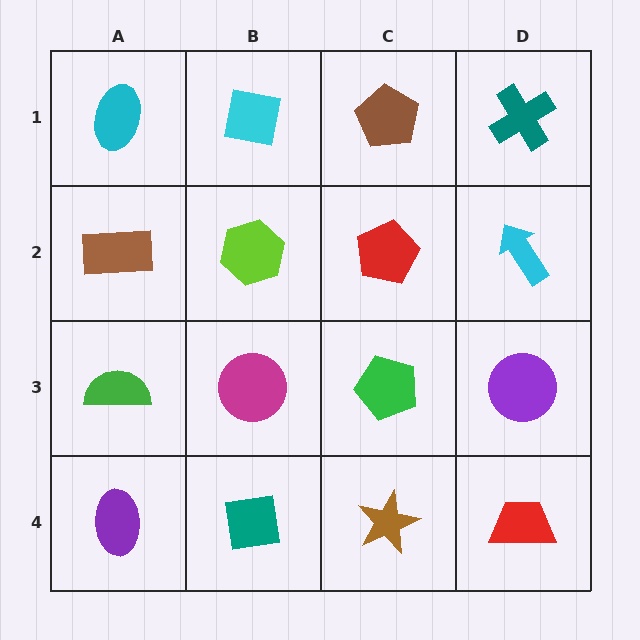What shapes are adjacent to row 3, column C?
A red pentagon (row 2, column C), a brown star (row 4, column C), a magenta circle (row 3, column B), a purple circle (row 3, column D).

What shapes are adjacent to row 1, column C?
A red pentagon (row 2, column C), a cyan square (row 1, column B), a teal cross (row 1, column D).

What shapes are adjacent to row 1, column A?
A brown rectangle (row 2, column A), a cyan square (row 1, column B).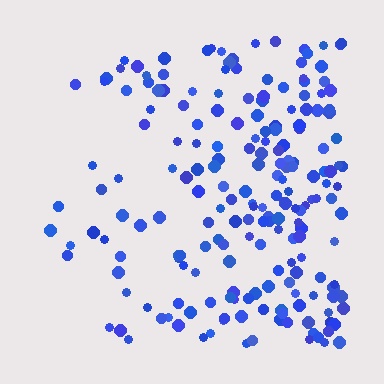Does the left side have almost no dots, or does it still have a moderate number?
Still a moderate number, just noticeably fewer than the right.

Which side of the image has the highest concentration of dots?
The right.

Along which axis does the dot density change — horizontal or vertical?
Horizontal.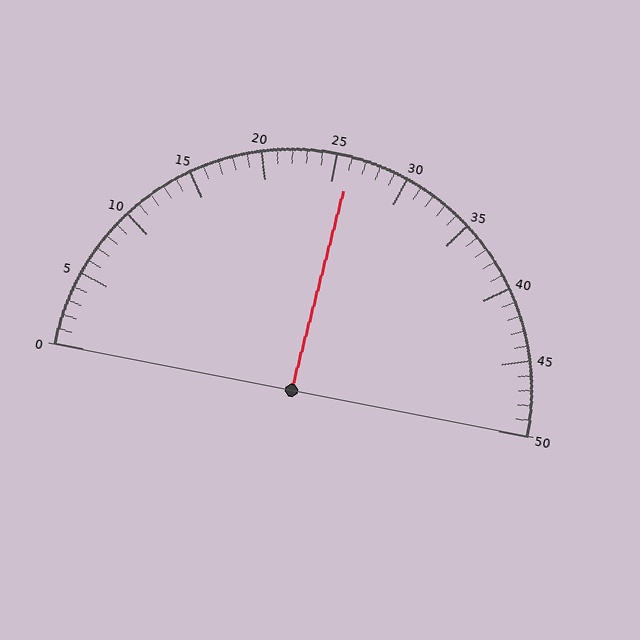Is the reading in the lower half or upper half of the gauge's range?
The reading is in the upper half of the range (0 to 50).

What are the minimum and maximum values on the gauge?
The gauge ranges from 0 to 50.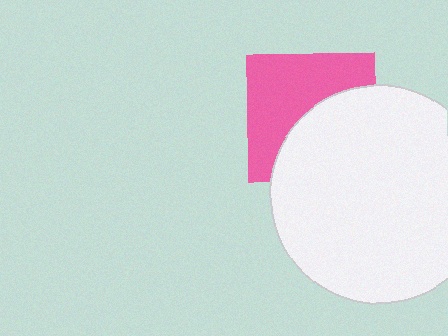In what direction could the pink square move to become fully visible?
The pink square could move toward the upper-left. That would shift it out from behind the white circle entirely.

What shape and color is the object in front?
The object in front is a white circle.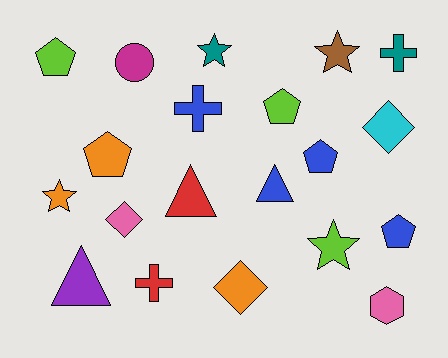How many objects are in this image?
There are 20 objects.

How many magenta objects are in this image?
There is 1 magenta object.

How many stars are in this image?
There are 4 stars.